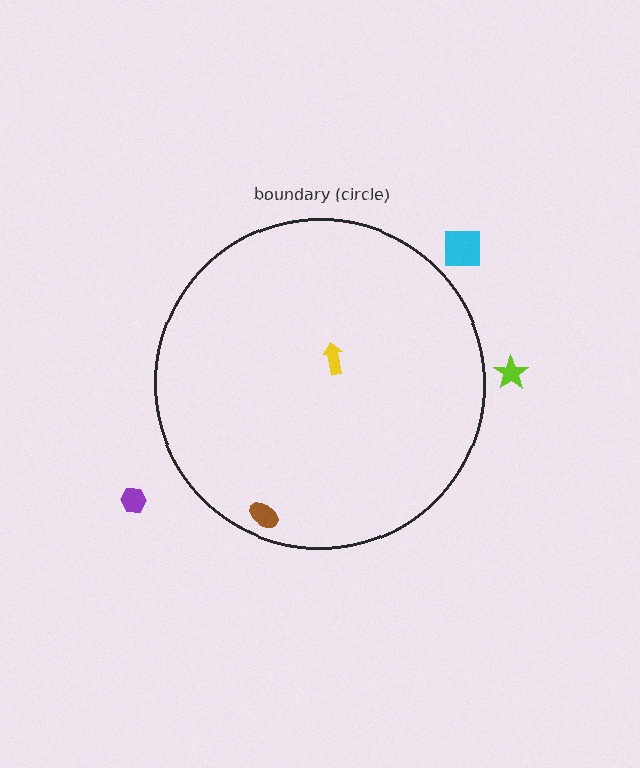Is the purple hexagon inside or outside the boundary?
Outside.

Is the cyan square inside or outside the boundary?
Outside.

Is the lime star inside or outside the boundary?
Outside.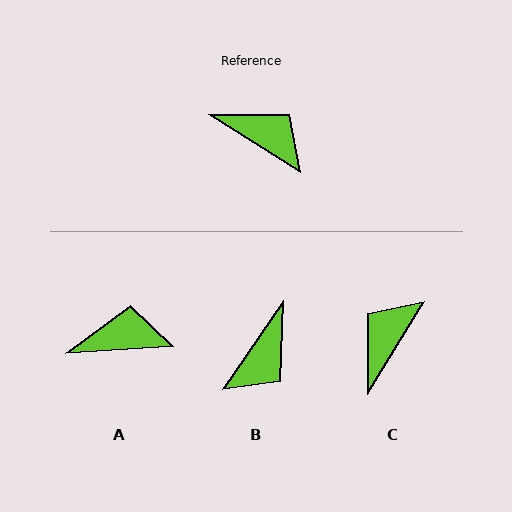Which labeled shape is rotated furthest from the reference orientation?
B, about 92 degrees away.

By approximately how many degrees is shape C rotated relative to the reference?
Approximately 90 degrees counter-clockwise.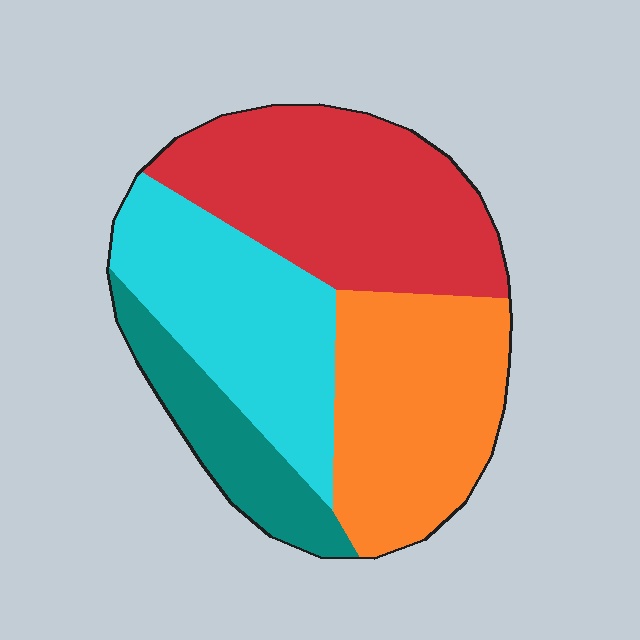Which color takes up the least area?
Teal, at roughly 15%.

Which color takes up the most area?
Red, at roughly 35%.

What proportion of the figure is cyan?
Cyan covers around 25% of the figure.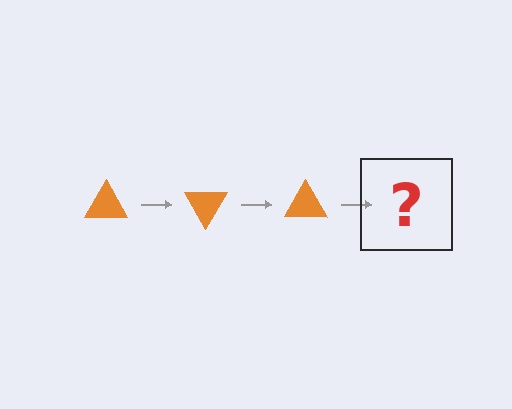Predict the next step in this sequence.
The next step is an orange triangle rotated 180 degrees.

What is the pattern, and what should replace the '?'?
The pattern is that the triangle rotates 60 degrees each step. The '?' should be an orange triangle rotated 180 degrees.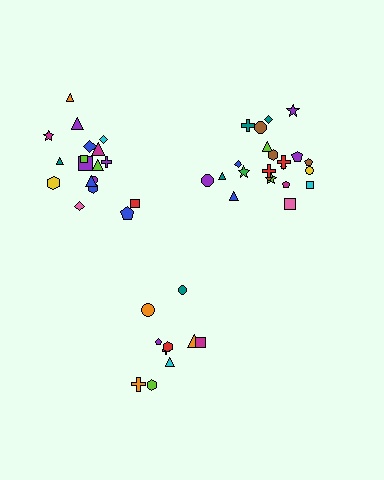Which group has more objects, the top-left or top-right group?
The top-right group.